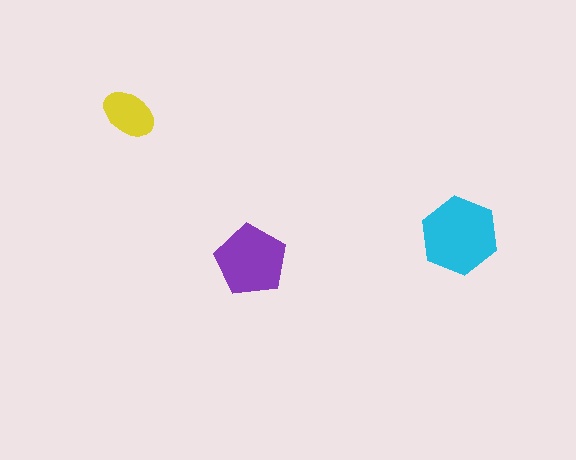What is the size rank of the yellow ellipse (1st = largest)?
3rd.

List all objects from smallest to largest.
The yellow ellipse, the purple pentagon, the cyan hexagon.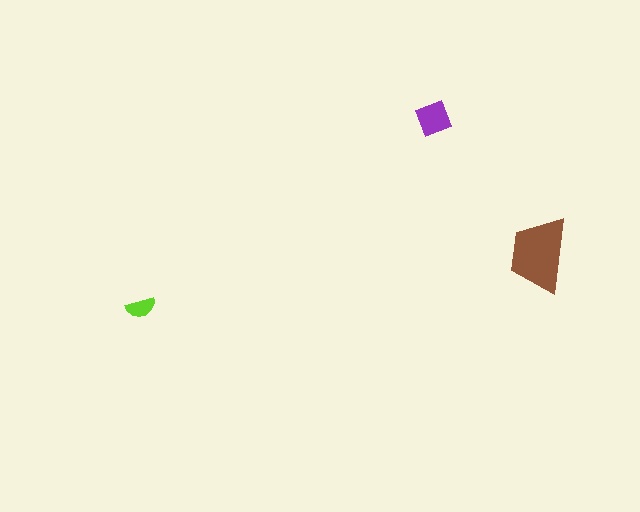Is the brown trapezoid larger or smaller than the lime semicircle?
Larger.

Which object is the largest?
The brown trapezoid.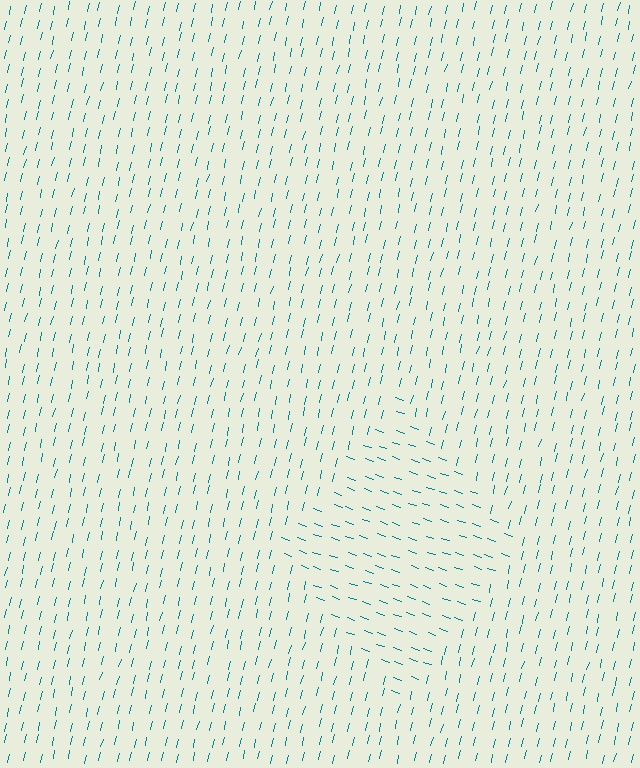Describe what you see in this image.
The image is filled with small teal line segments. A diamond region in the image has lines oriented differently from the surrounding lines, creating a visible texture boundary.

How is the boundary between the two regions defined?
The boundary is defined purely by a change in line orientation (approximately 84 degrees difference). All lines are the same color and thickness.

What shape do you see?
I see a diamond.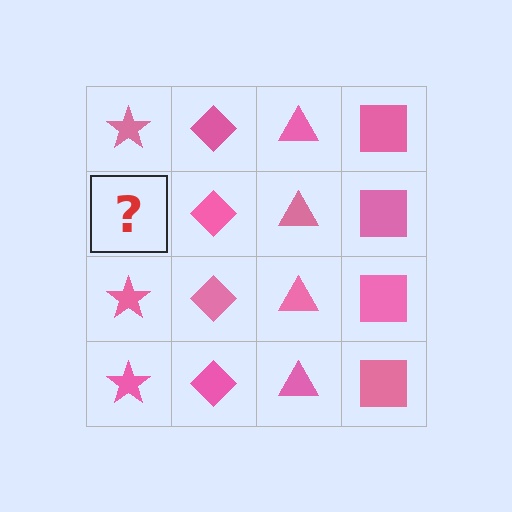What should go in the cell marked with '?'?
The missing cell should contain a pink star.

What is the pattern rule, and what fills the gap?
The rule is that each column has a consistent shape. The gap should be filled with a pink star.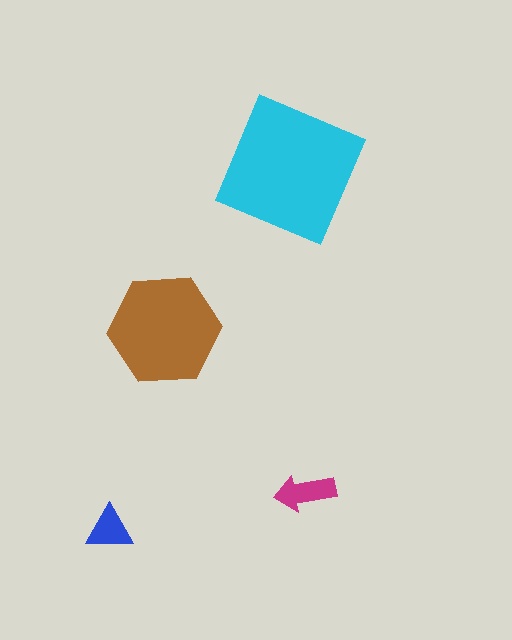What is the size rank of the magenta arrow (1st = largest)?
3rd.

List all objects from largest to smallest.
The cyan square, the brown hexagon, the magenta arrow, the blue triangle.